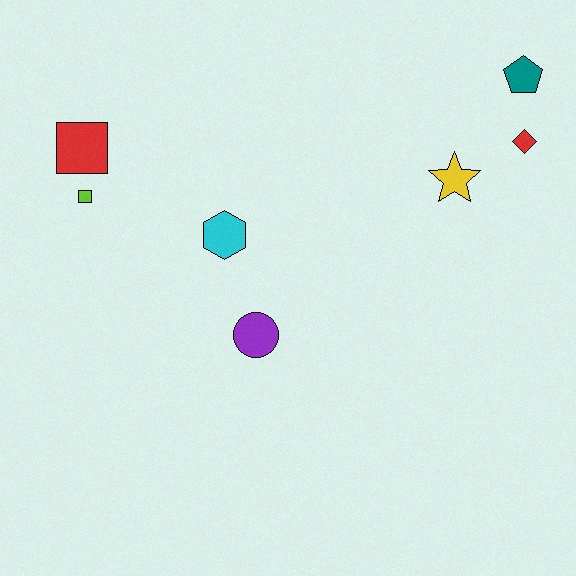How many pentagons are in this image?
There is 1 pentagon.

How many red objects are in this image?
There are 2 red objects.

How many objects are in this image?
There are 7 objects.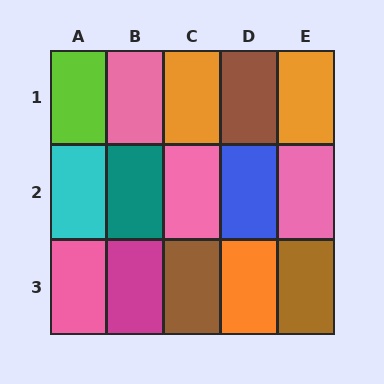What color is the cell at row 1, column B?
Pink.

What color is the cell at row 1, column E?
Orange.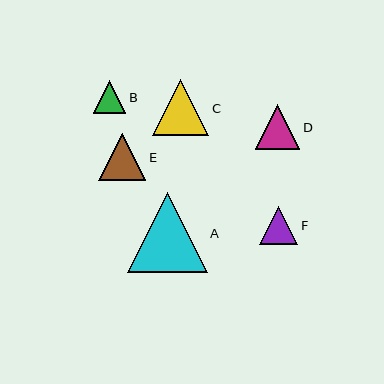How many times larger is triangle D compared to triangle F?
Triangle D is approximately 1.2 times the size of triangle F.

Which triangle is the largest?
Triangle A is the largest with a size of approximately 80 pixels.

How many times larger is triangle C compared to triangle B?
Triangle C is approximately 1.7 times the size of triangle B.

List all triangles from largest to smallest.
From largest to smallest: A, C, E, D, F, B.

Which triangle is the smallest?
Triangle B is the smallest with a size of approximately 32 pixels.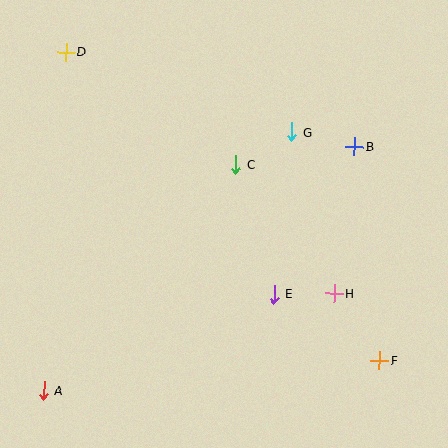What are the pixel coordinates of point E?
Point E is at (274, 294).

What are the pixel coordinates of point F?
Point F is at (379, 360).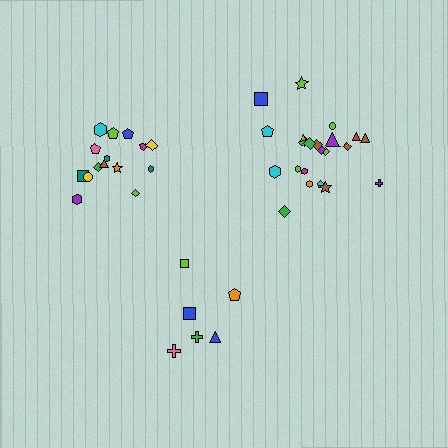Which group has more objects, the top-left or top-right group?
The top-right group.